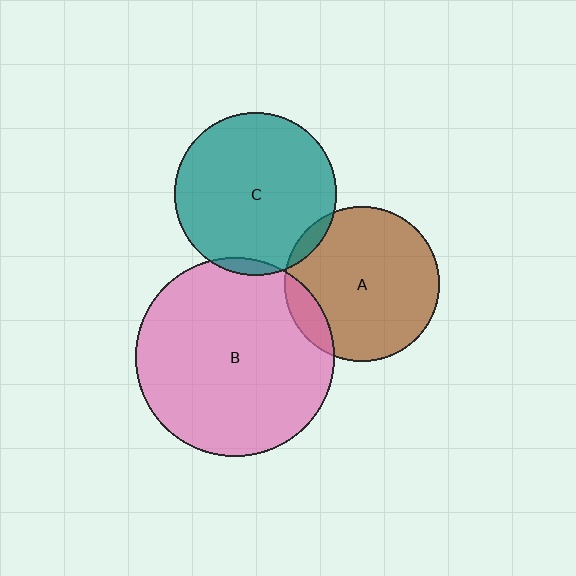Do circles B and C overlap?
Yes.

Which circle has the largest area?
Circle B (pink).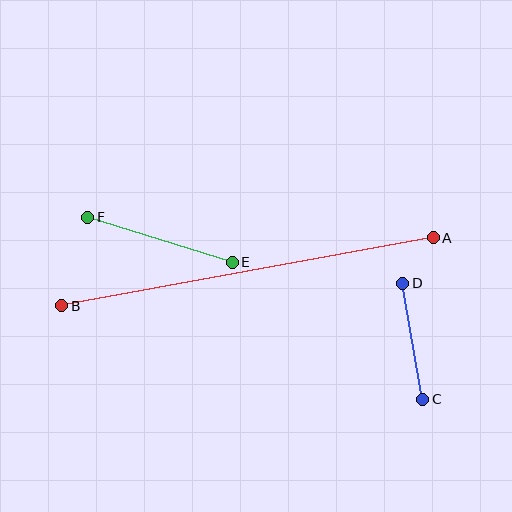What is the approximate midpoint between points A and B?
The midpoint is at approximately (248, 272) pixels.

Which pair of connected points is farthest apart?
Points A and B are farthest apart.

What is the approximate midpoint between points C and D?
The midpoint is at approximately (413, 341) pixels.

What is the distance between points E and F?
The distance is approximately 151 pixels.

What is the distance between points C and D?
The distance is approximately 117 pixels.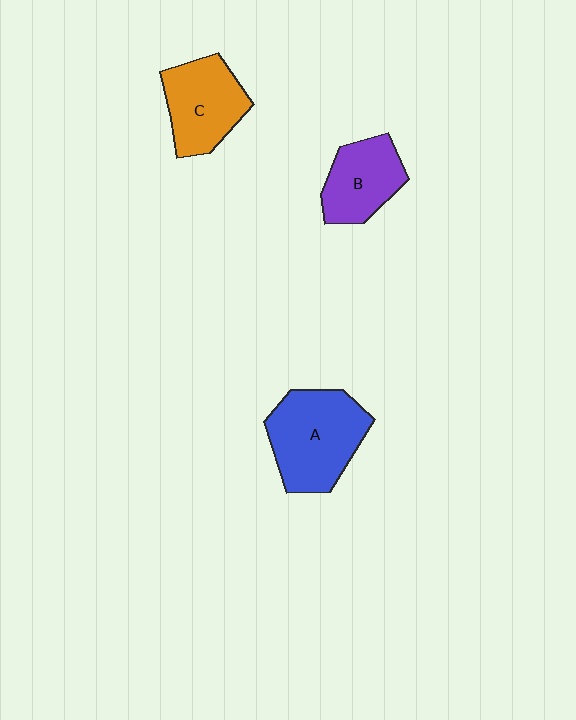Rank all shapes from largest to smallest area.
From largest to smallest: A (blue), C (orange), B (purple).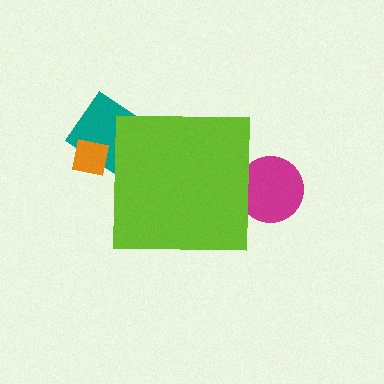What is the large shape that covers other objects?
A lime square.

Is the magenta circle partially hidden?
Yes, the magenta circle is partially hidden behind the lime square.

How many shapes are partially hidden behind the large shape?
3 shapes are partially hidden.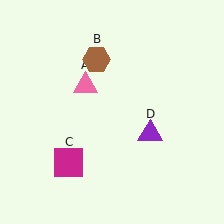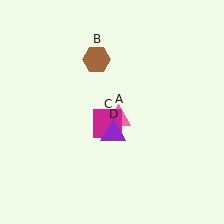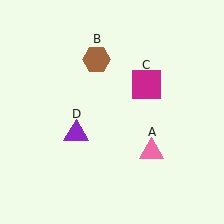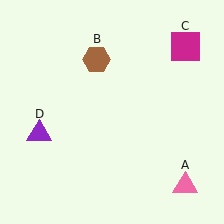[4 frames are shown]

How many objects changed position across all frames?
3 objects changed position: pink triangle (object A), magenta square (object C), purple triangle (object D).